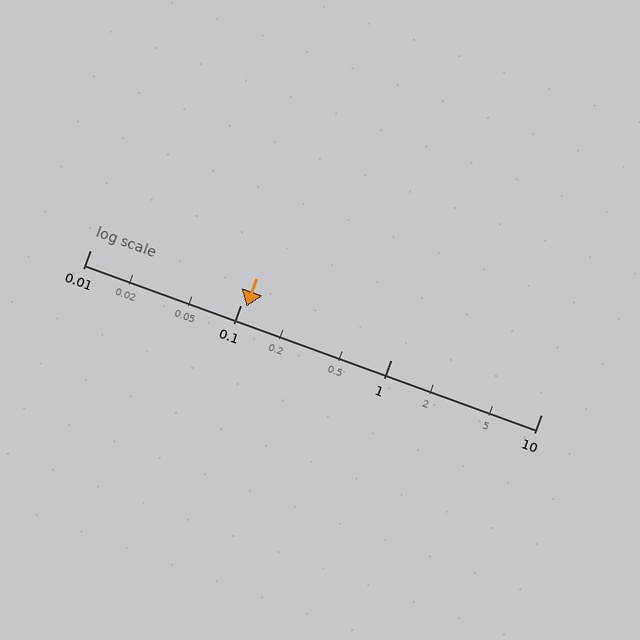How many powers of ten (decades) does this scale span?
The scale spans 3 decades, from 0.01 to 10.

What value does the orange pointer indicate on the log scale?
The pointer indicates approximately 0.11.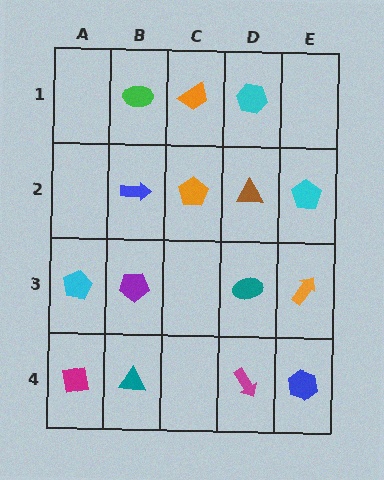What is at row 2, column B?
A blue arrow.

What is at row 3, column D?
A teal ellipse.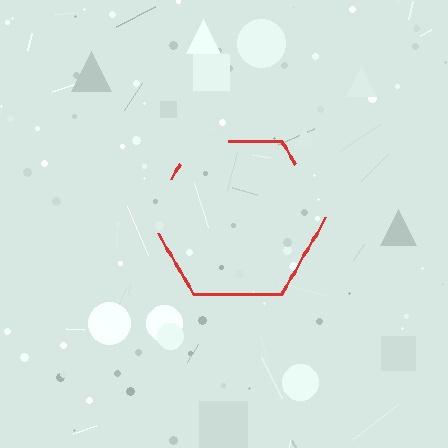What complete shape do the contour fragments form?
The contour fragments form a hexagon.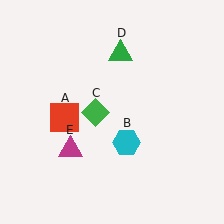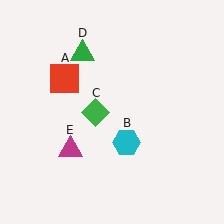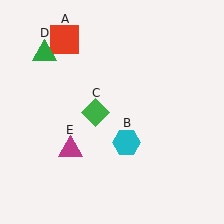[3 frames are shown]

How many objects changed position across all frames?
2 objects changed position: red square (object A), green triangle (object D).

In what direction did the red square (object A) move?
The red square (object A) moved up.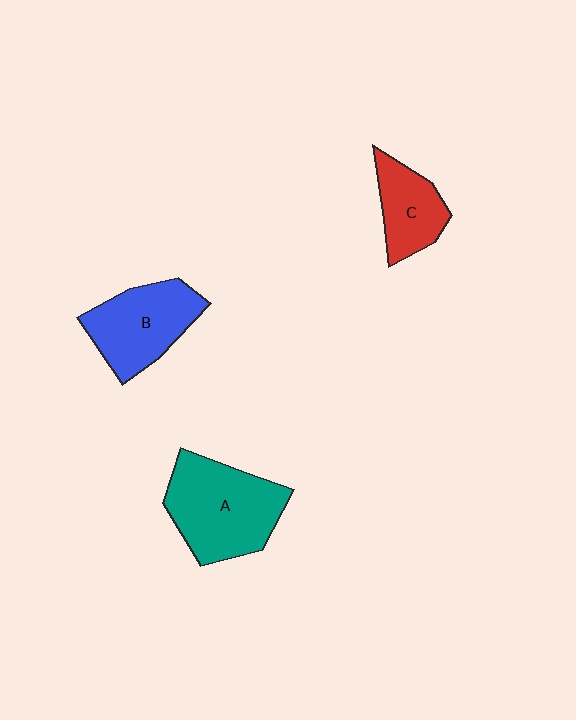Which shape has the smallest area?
Shape C (red).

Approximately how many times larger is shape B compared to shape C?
Approximately 1.4 times.